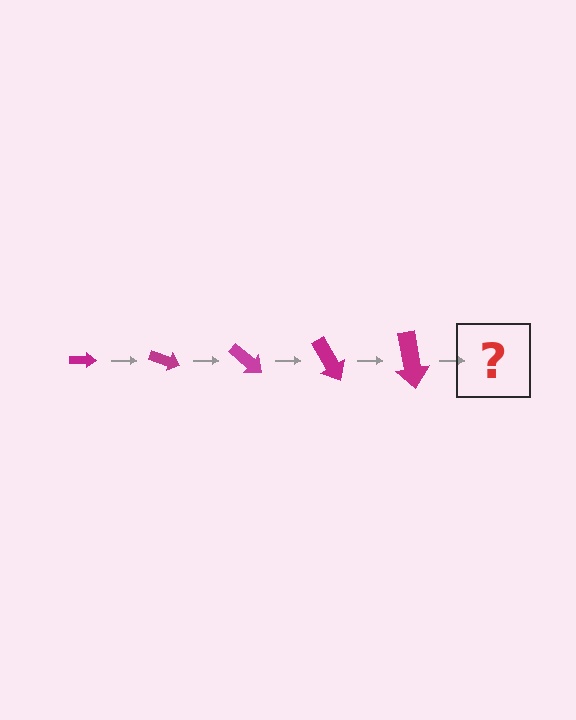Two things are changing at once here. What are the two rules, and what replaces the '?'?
The two rules are that the arrow grows larger each step and it rotates 20 degrees each step. The '?' should be an arrow, larger than the previous one and rotated 100 degrees from the start.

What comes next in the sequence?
The next element should be an arrow, larger than the previous one and rotated 100 degrees from the start.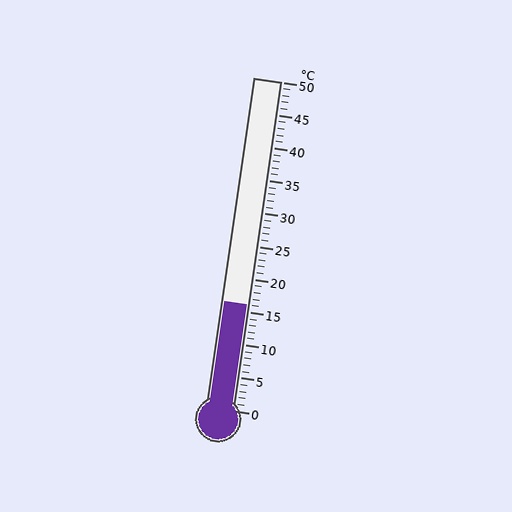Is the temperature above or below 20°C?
The temperature is below 20°C.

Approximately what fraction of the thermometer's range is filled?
The thermometer is filled to approximately 30% of its range.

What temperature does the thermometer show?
The thermometer shows approximately 16°C.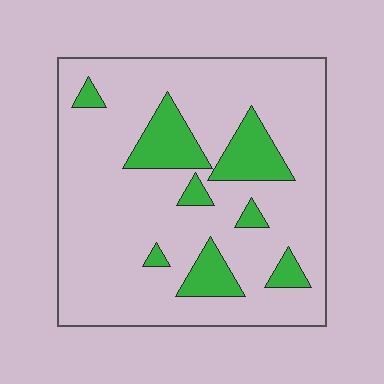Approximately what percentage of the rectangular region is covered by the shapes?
Approximately 15%.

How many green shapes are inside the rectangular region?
8.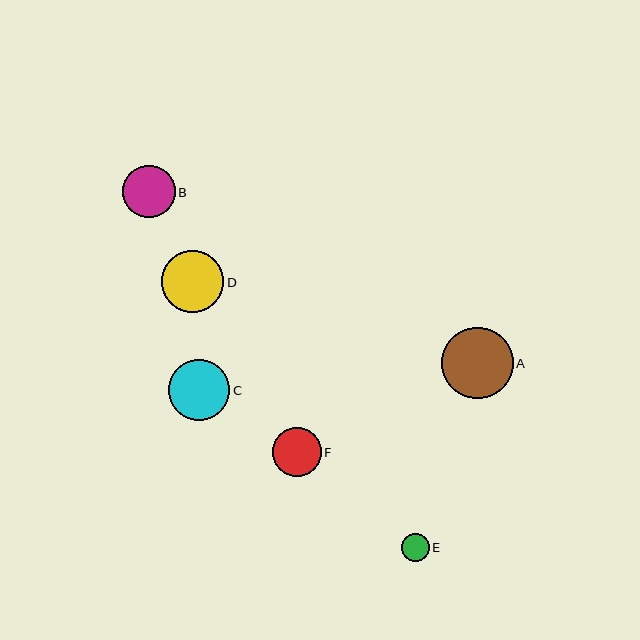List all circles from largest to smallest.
From largest to smallest: A, D, C, B, F, E.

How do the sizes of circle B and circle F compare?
Circle B and circle F are approximately the same size.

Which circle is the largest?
Circle A is the largest with a size of approximately 71 pixels.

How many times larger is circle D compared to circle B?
Circle D is approximately 1.2 times the size of circle B.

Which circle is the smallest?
Circle E is the smallest with a size of approximately 28 pixels.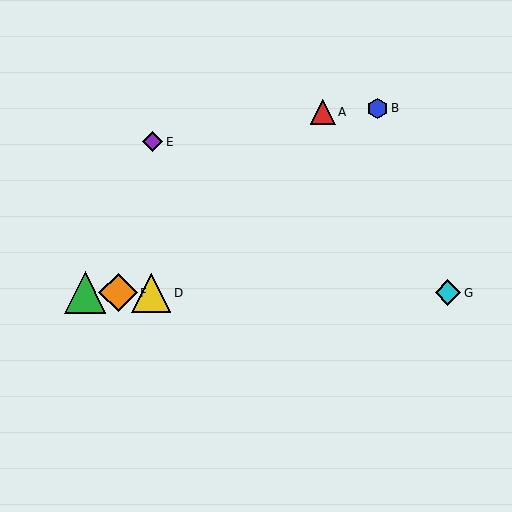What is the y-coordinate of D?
Object D is at y≈293.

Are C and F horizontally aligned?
Yes, both are at y≈293.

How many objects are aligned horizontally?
4 objects (C, D, F, G) are aligned horizontally.